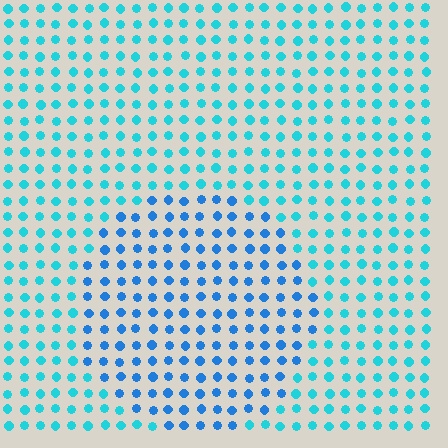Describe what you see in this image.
The image is filled with small cyan elements in a uniform arrangement. A circle-shaped region is visible where the elements are tinted to a slightly different hue, forming a subtle color boundary.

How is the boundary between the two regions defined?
The boundary is defined purely by a slight shift in hue (about 28 degrees). Spacing, size, and orientation are identical on both sides.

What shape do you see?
I see a circle.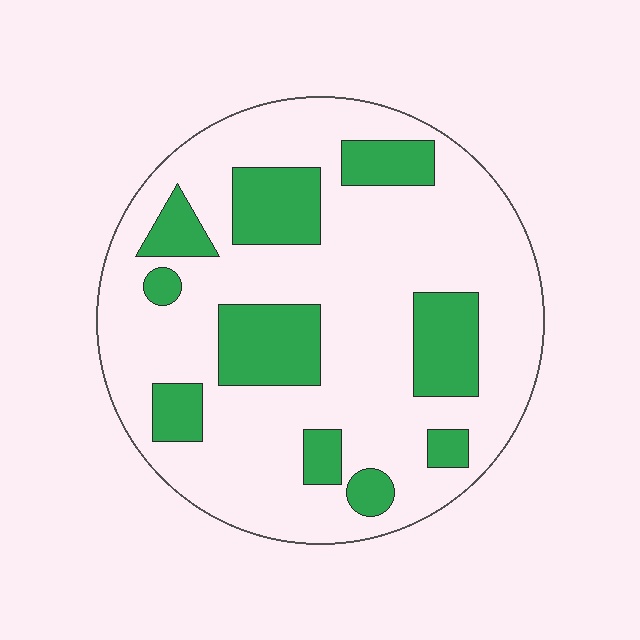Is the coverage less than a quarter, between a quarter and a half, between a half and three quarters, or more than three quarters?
Between a quarter and a half.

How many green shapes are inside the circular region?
10.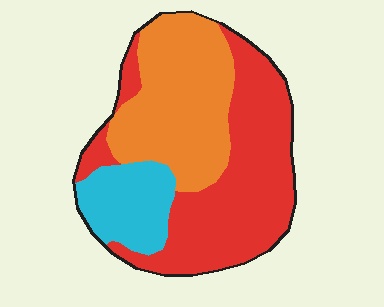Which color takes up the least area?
Cyan, at roughly 15%.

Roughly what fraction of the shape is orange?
Orange covers roughly 35% of the shape.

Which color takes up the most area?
Red, at roughly 50%.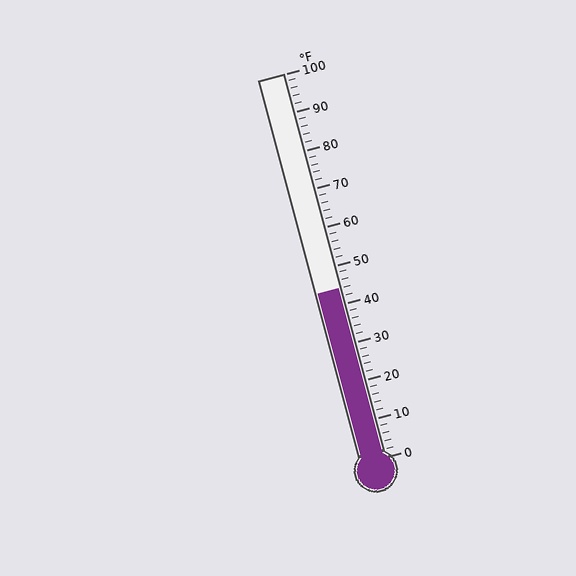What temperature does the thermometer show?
The thermometer shows approximately 44°F.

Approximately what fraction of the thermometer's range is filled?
The thermometer is filled to approximately 45% of its range.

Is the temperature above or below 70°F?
The temperature is below 70°F.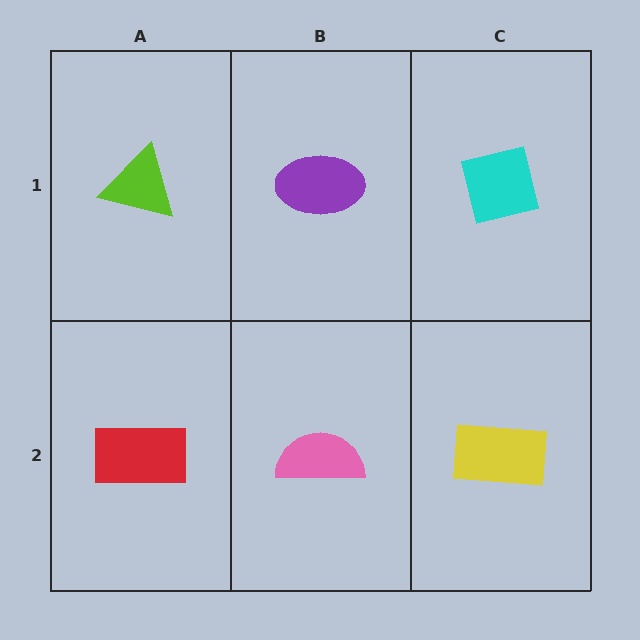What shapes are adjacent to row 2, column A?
A lime triangle (row 1, column A), a pink semicircle (row 2, column B).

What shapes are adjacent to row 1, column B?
A pink semicircle (row 2, column B), a lime triangle (row 1, column A), a cyan square (row 1, column C).